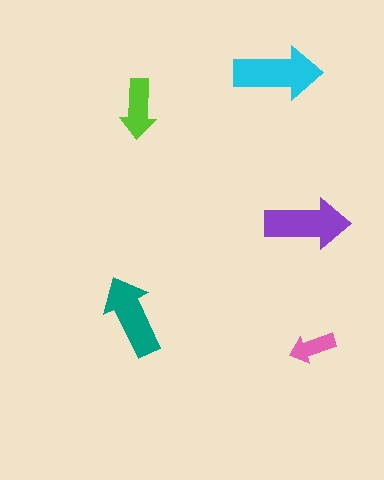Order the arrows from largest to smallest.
the cyan one, the purple one, the teal one, the lime one, the pink one.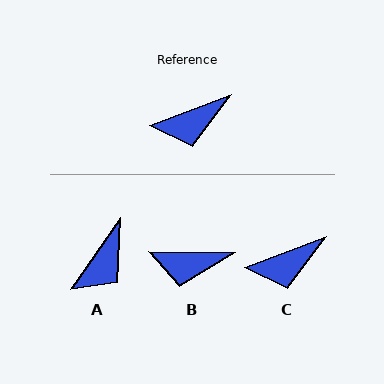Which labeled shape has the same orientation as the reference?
C.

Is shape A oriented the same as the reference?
No, it is off by about 34 degrees.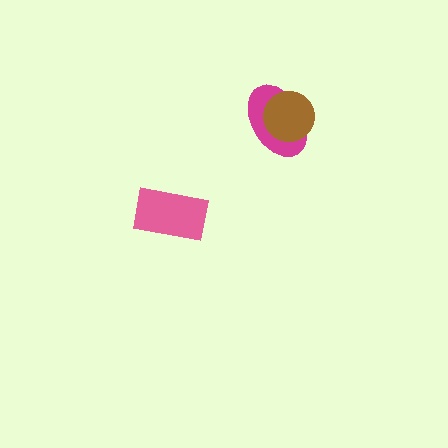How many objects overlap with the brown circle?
1 object overlaps with the brown circle.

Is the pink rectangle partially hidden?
No, no other shape covers it.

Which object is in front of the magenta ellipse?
The brown circle is in front of the magenta ellipse.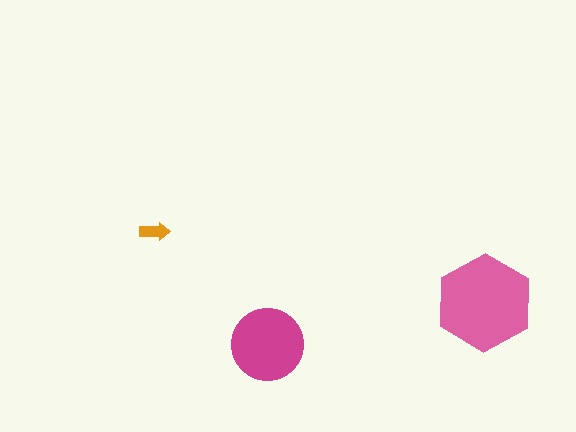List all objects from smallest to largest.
The orange arrow, the magenta circle, the pink hexagon.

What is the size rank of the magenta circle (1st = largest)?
2nd.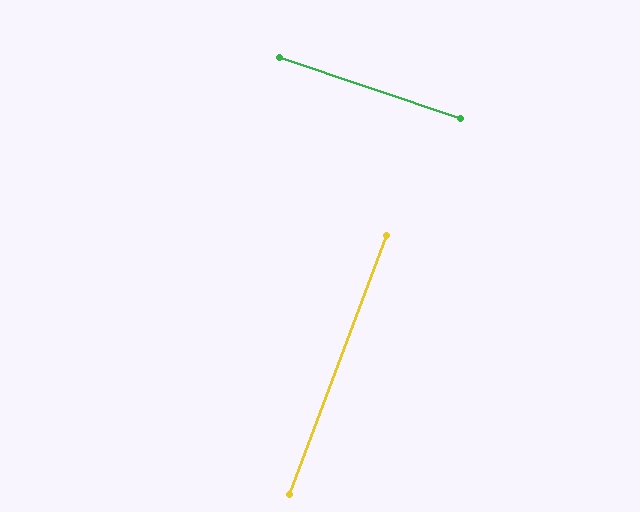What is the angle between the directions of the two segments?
Approximately 88 degrees.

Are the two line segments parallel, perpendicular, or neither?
Perpendicular — they meet at approximately 88°.